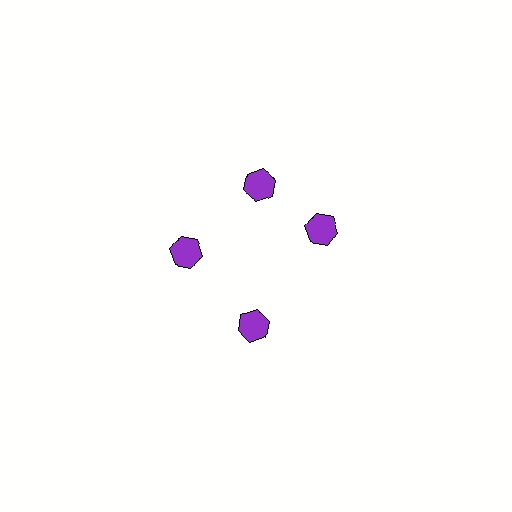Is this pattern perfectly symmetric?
No. The 4 purple hexagons are arranged in a ring, but one element near the 3 o'clock position is rotated out of alignment along the ring, breaking the 4-fold rotational symmetry.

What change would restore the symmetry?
The symmetry would be restored by rotating it back into even spacing with its neighbors so that all 4 hexagons sit at equal angles and equal distance from the center.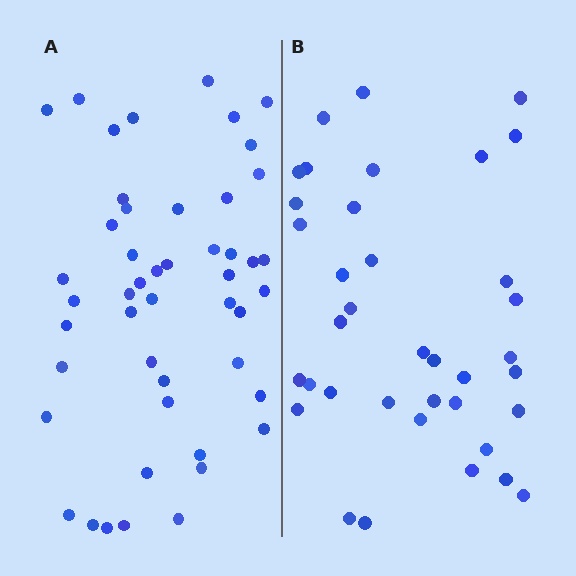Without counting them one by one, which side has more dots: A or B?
Region A (the left region) has more dots.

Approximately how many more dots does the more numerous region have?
Region A has roughly 12 or so more dots than region B.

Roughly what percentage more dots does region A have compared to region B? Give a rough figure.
About 30% more.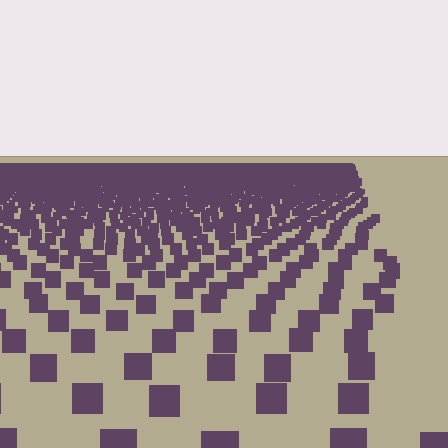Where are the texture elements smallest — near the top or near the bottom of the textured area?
Near the top.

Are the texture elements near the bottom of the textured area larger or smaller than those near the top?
Larger. Near the bottom, elements are closer to the viewer and appear at a bigger on-screen size.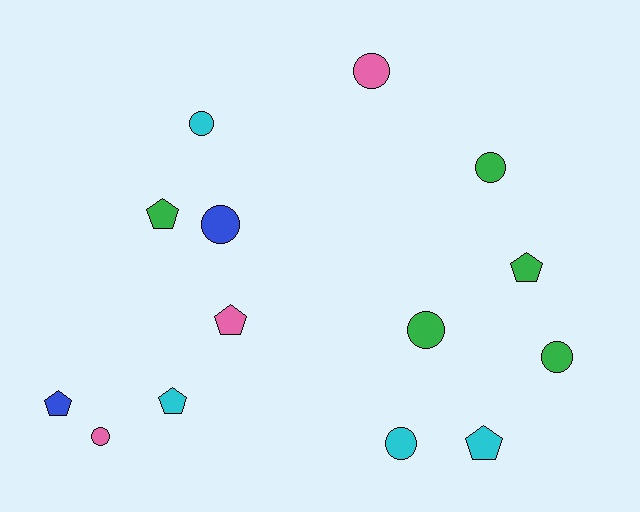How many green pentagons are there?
There are 2 green pentagons.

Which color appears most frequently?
Green, with 5 objects.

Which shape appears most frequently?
Circle, with 8 objects.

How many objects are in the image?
There are 14 objects.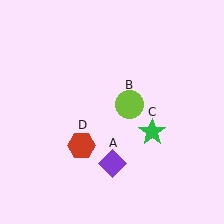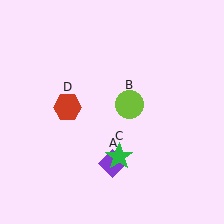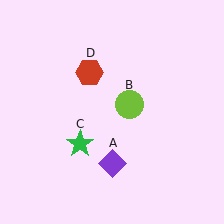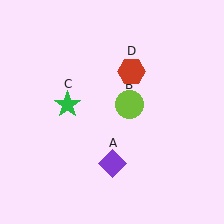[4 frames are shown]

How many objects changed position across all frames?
2 objects changed position: green star (object C), red hexagon (object D).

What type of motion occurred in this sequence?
The green star (object C), red hexagon (object D) rotated clockwise around the center of the scene.